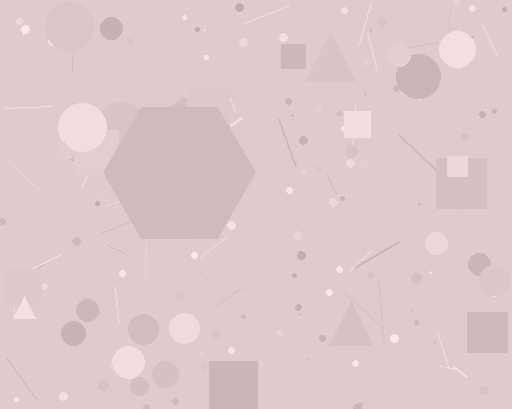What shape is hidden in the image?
A hexagon is hidden in the image.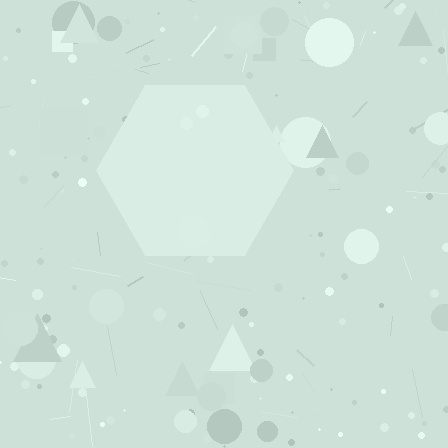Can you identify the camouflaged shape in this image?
The camouflaged shape is a hexagon.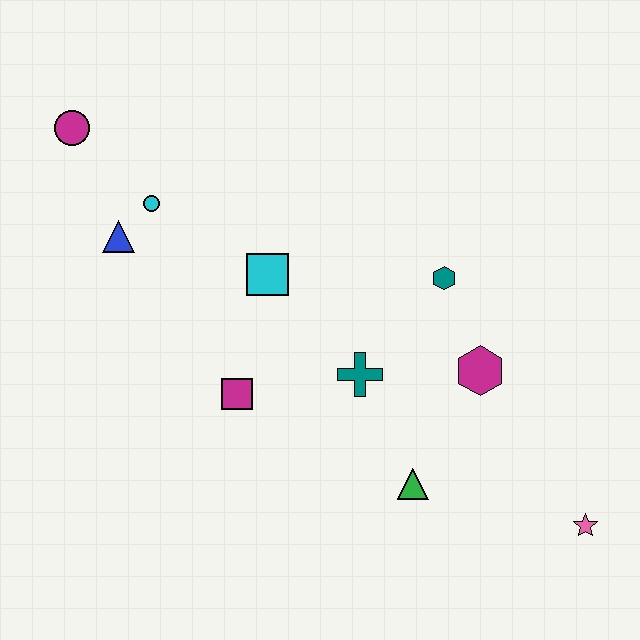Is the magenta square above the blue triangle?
No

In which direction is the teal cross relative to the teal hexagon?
The teal cross is below the teal hexagon.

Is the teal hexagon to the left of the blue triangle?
No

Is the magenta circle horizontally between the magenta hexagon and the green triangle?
No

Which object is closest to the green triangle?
The teal cross is closest to the green triangle.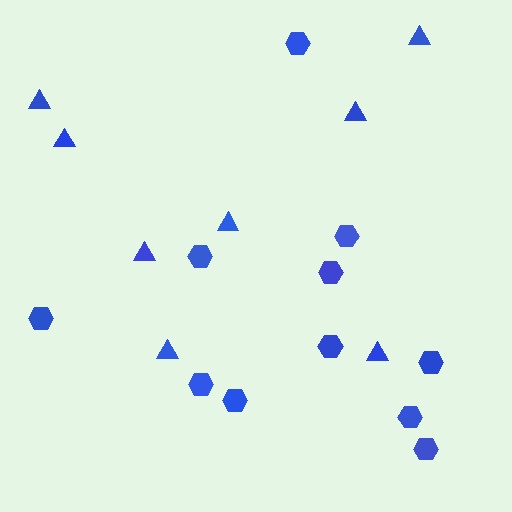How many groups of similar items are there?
There are 2 groups: one group of triangles (8) and one group of hexagons (11).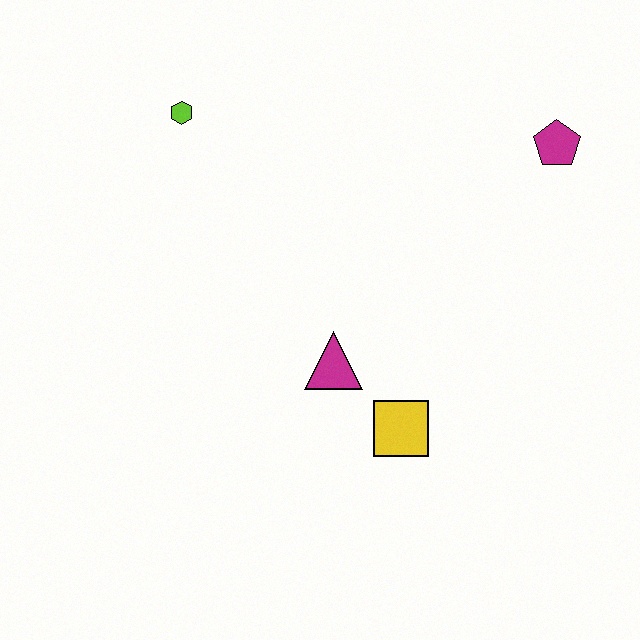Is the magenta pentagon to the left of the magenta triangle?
No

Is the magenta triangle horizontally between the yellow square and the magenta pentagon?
No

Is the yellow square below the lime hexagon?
Yes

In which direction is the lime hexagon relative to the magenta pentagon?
The lime hexagon is to the left of the magenta pentagon.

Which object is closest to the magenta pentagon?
The magenta triangle is closest to the magenta pentagon.